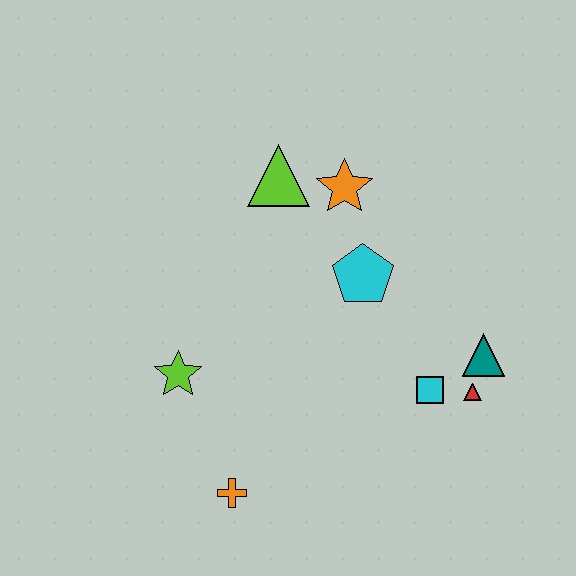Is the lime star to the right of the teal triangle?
No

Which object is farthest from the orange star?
The orange cross is farthest from the orange star.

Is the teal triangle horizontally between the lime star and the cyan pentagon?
No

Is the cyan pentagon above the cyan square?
Yes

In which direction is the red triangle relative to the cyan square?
The red triangle is to the right of the cyan square.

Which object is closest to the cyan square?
The red triangle is closest to the cyan square.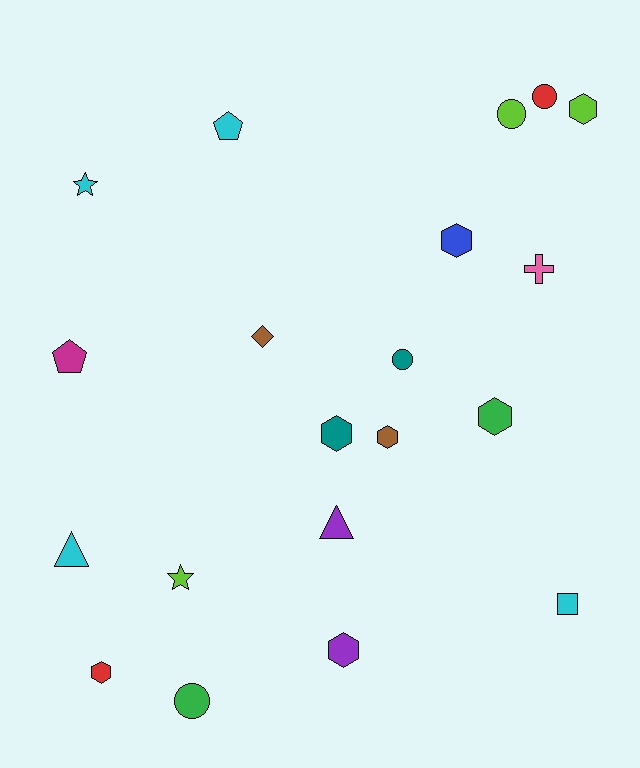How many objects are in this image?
There are 20 objects.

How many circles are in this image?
There are 4 circles.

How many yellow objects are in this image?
There are no yellow objects.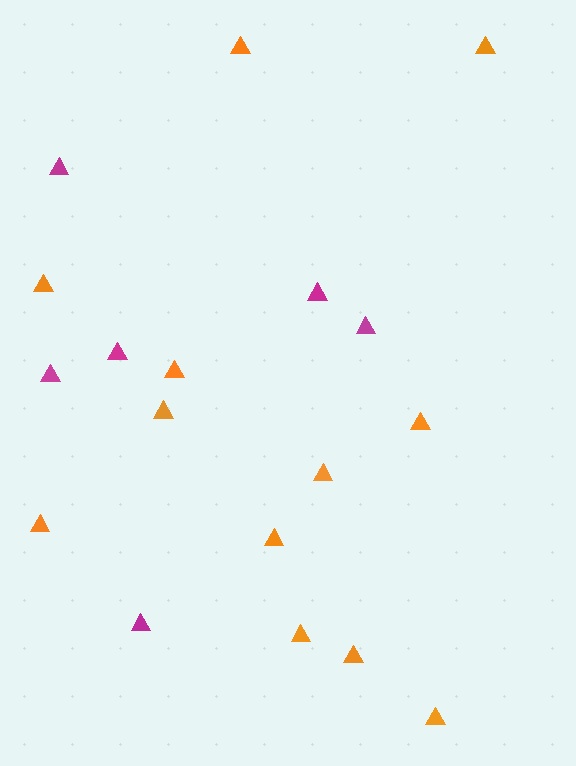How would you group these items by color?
There are 2 groups: one group of magenta triangles (6) and one group of orange triangles (12).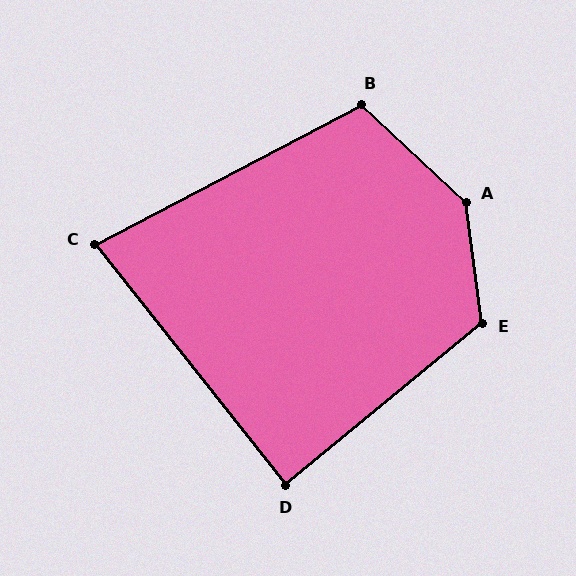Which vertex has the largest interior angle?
A, at approximately 141 degrees.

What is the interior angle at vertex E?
Approximately 122 degrees (obtuse).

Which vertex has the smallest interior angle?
C, at approximately 79 degrees.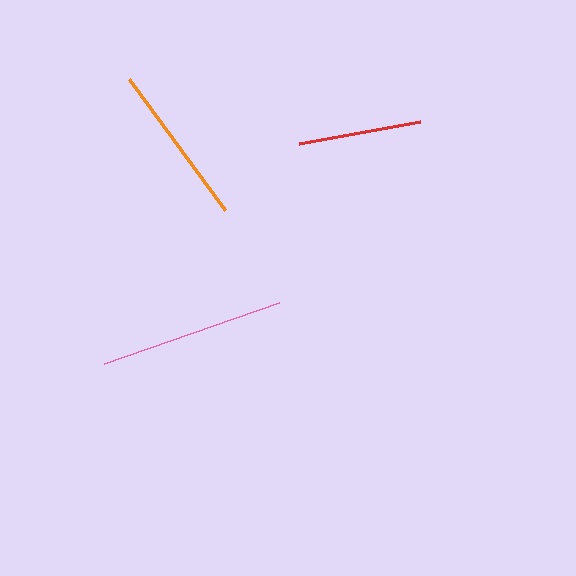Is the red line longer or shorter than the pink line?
The pink line is longer than the red line.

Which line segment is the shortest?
The red line is the shortest at approximately 123 pixels.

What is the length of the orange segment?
The orange segment is approximately 163 pixels long.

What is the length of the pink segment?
The pink segment is approximately 185 pixels long.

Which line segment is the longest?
The pink line is the longest at approximately 185 pixels.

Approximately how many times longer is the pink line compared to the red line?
The pink line is approximately 1.5 times the length of the red line.